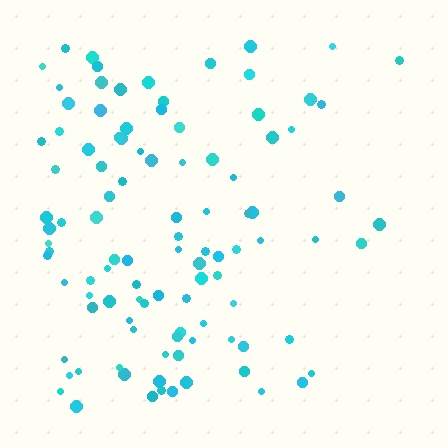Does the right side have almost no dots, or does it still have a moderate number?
Still a moderate number, just noticeably fewer than the left.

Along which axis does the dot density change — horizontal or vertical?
Horizontal.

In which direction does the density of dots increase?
From right to left, with the left side densest.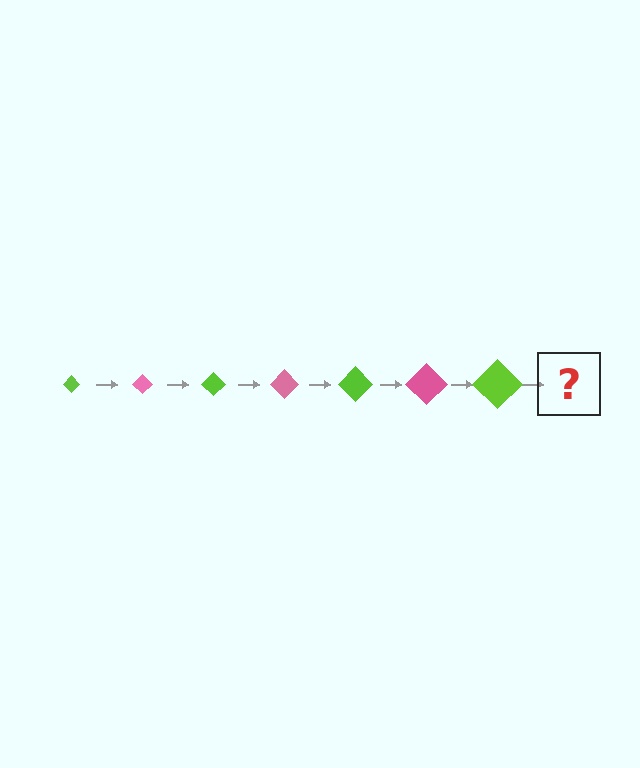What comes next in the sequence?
The next element should be a pink diamond, larger than the previous one.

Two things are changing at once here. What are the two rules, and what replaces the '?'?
The two rules are that the diamond grows larger each step and the color cycles through lime and pink. The '?' should be a pink diamond, larger than the previous one.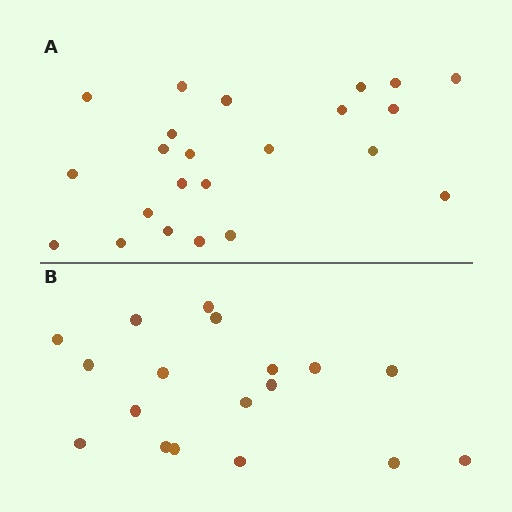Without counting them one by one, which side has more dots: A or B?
Region A (the top region) has more dots.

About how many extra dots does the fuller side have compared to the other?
Region A has about 5 more dots than region B.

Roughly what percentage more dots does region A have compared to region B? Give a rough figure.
About 30% more.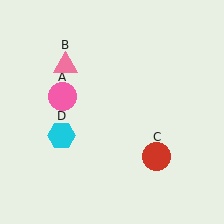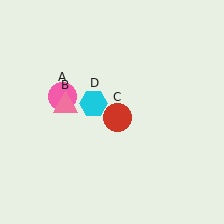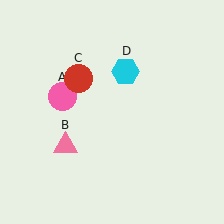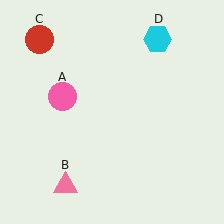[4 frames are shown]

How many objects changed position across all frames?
3 objects changed position: pink triangle (object B), red circle (object C), cyan hexagon (object D).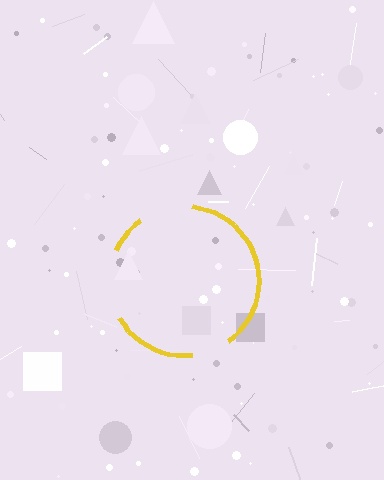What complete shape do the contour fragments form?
The contour fragments form a circle.